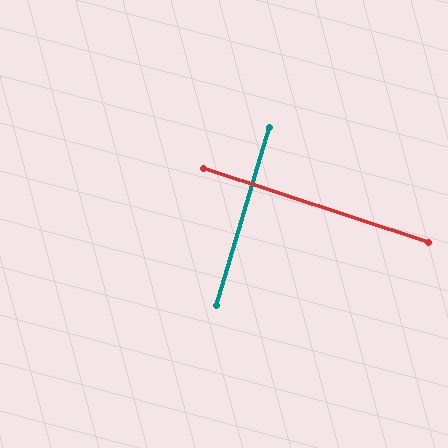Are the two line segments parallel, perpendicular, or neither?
Perpendicular — they meet at approximately 88°.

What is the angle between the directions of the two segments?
Approximately 88 degrees.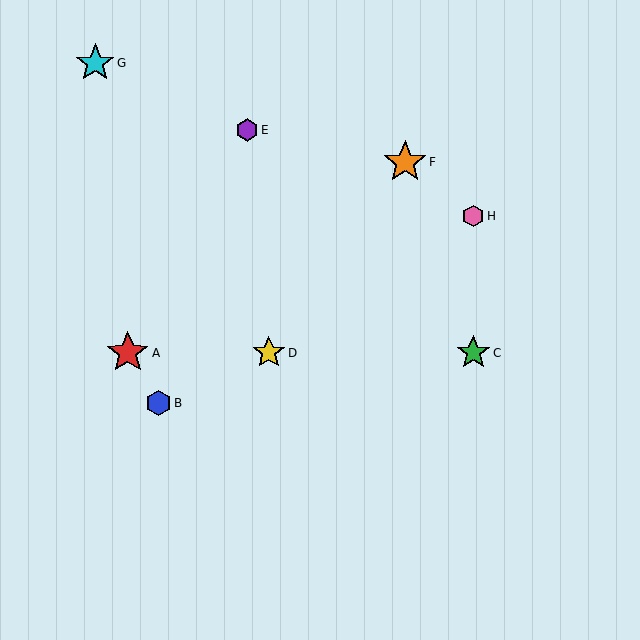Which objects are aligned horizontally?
Objects A, C, D are aligned horizontally.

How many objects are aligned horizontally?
3 objects (A, C, D) are aligned horizontally.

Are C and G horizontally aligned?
No, C is at y≈353 and G is at y≈63.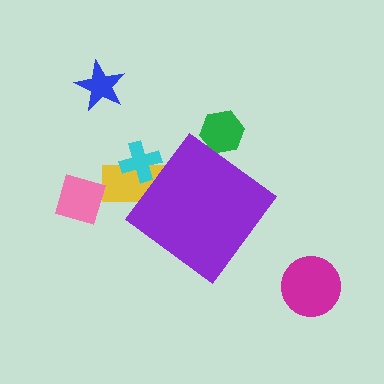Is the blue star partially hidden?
No, the blue star is fully visible.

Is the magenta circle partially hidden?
No, the magenta circle is fully visible.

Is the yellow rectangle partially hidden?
Yes, the yellow rectangle is partially hidden behind the purple diamond.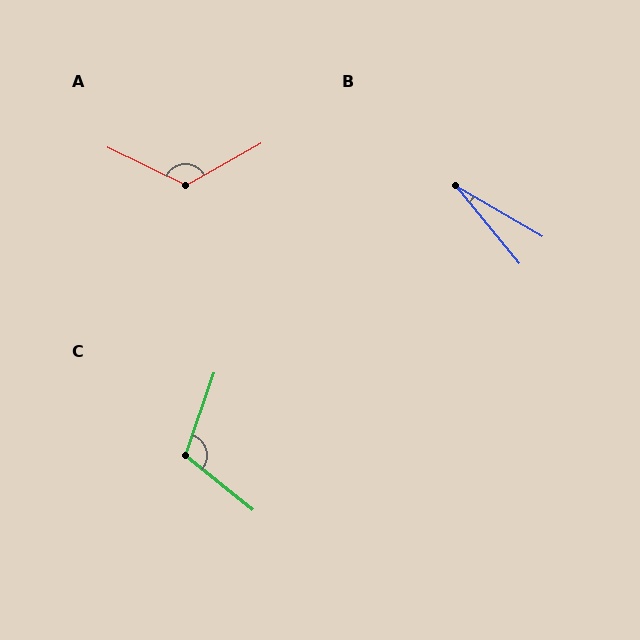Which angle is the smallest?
B, at approximately 20 degrees.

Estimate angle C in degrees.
Approximately 110 degrees.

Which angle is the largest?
A, at approximately 125 degrees.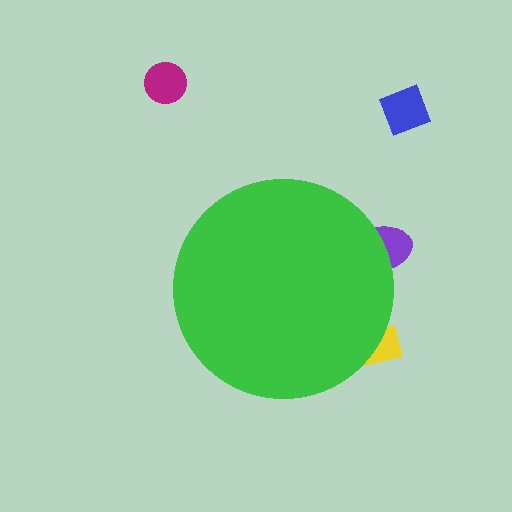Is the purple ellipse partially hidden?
Yes, the purple ellipse is partially hidden behind the green circle.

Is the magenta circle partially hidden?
No, the magenta circle is fully visible.